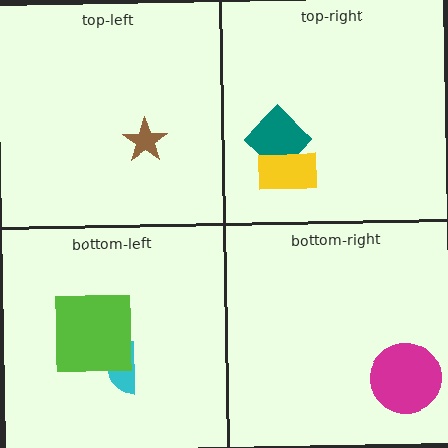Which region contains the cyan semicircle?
The bottom-left region.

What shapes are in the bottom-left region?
The cyan semicircle, the lime square.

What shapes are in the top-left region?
The brown star.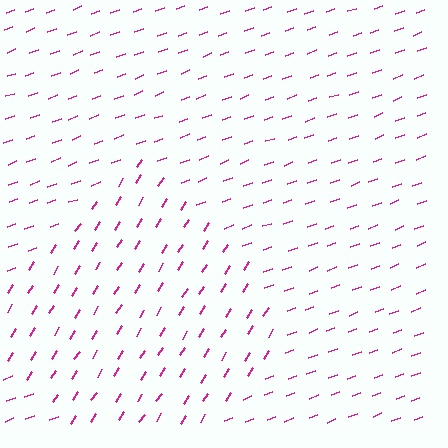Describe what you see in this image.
The image is filled with small magenta line segments. A diamond region in the image has lines oriented differently from the surrounding lines, creating a visible texture boundary.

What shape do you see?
I see a diamond.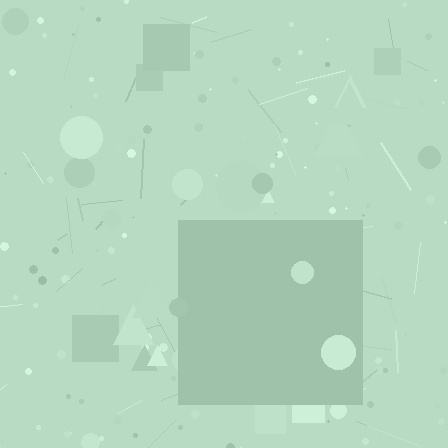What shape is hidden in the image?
A square is hidden in the image.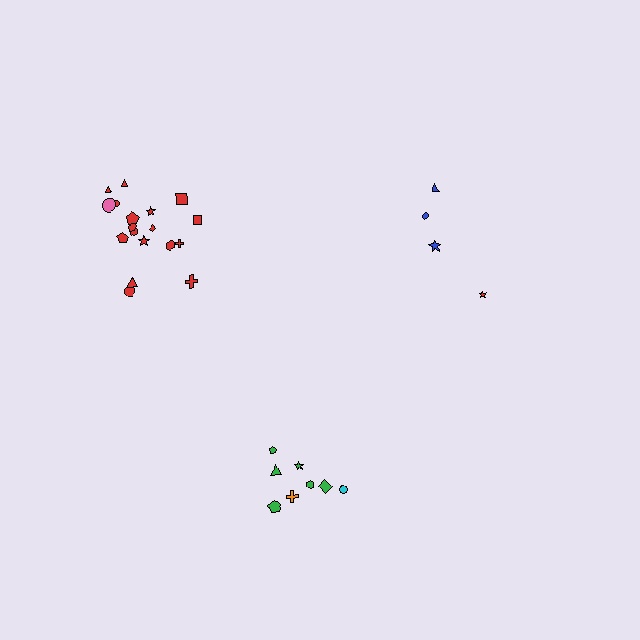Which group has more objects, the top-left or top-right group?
The top-left group.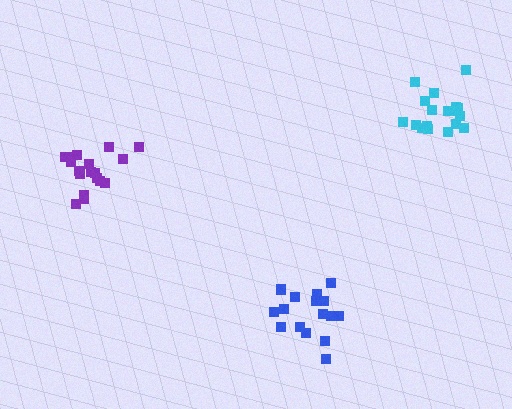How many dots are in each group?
Group 1: 18 dots, Group 2: 16 dots, Group 3: 18 dots (52 total).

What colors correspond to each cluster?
The clusters are colored: cyan, blue, purple.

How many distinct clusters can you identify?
There are 3 distinct clusters.